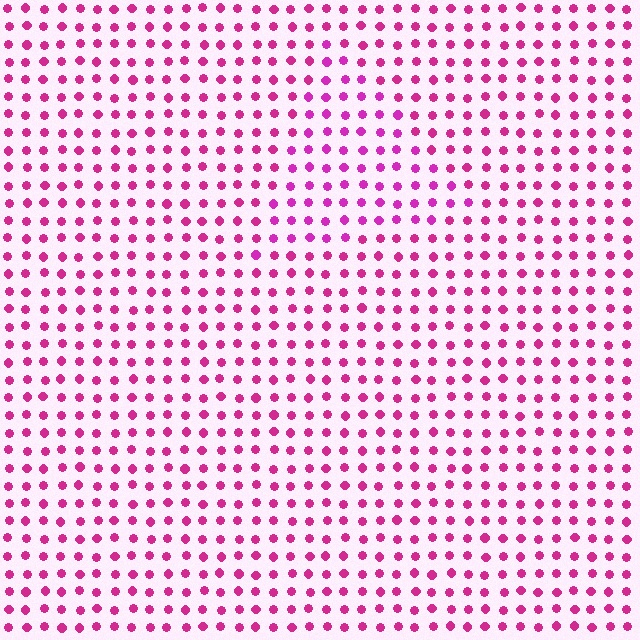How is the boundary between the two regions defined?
The boundary is defined purely by a slight shift in hue (about 16 degrees). Spacing, size, and orientation are identical on both sides.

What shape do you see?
I see a triangle.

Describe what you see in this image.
The image is filled with small magenta elements in a uniform arrangement. A triangle-shaped region is visible where the elements are tinted to a slightly different hue, forming a subtle color boundary.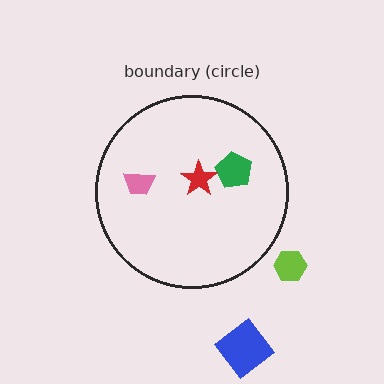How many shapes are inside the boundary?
3 inside, 2 outside.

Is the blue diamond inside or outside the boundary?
Outside.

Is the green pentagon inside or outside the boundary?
Inside.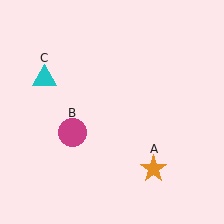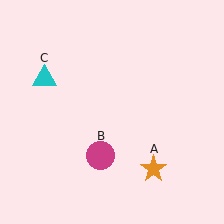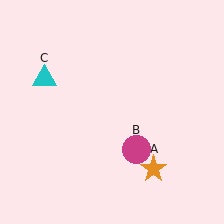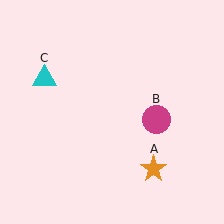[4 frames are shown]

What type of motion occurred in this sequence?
The magenta circle (object B) rotated counterclockwise around the center of the scene.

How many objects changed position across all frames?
1 object changed position: magenta circle (object B).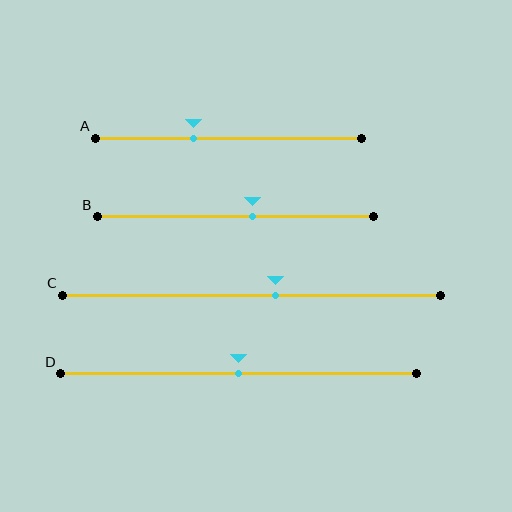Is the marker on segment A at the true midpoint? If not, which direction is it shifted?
No, the marker on segment A is shifted to the left by about 13% of the segment length.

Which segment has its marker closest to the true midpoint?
Segment D has its marker closest to the true midpoint.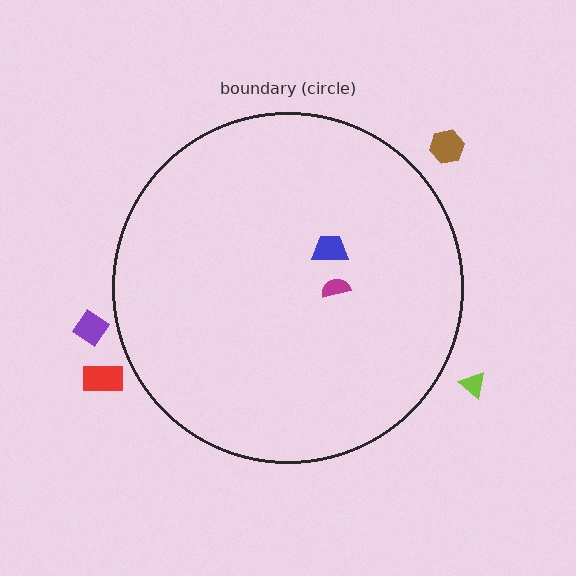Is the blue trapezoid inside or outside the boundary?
Inside.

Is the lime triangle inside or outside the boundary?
Outside.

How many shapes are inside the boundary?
2 inside, 4 outside.